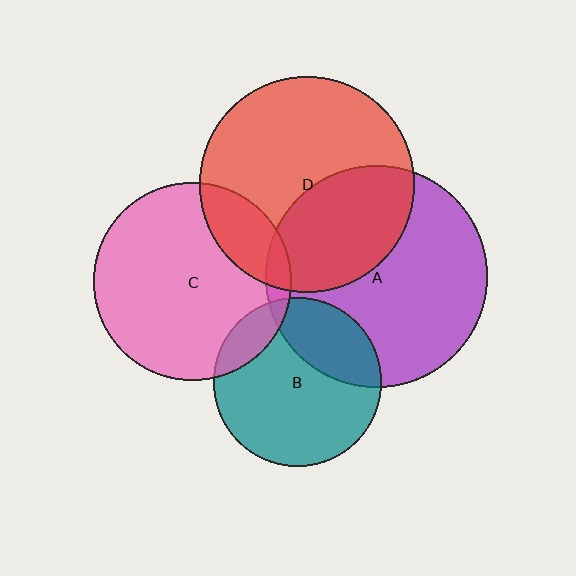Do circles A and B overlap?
Yes.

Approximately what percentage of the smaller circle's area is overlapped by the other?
Approximately 30%.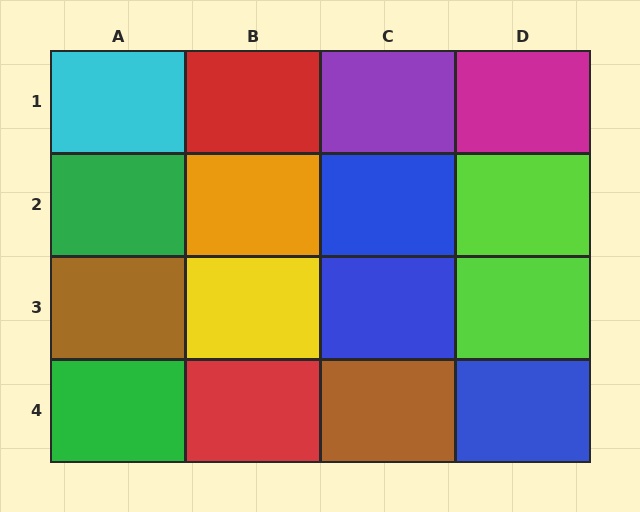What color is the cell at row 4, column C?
Brown.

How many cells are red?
2 cells are red.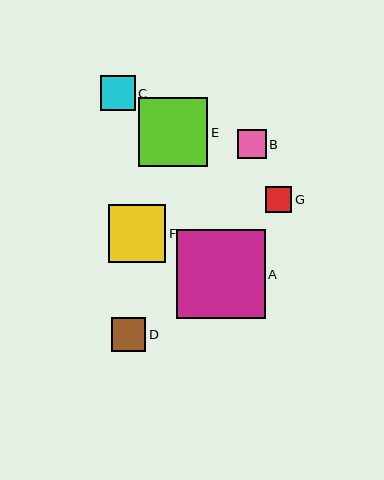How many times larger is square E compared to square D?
Square E is approximately 2.1 times the size of square D.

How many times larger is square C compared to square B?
Square C is approximately 1.2 times the size of square B.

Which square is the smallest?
Square G is the smallest with a size of approximately 27 pixels.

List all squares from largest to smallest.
From largest to smallest: A, E, F, C, D, B, G.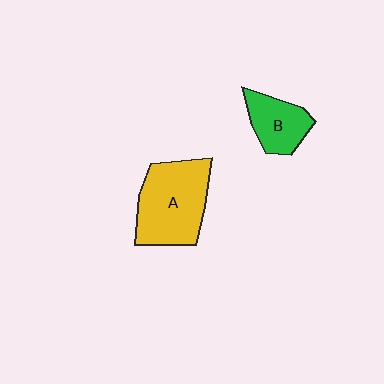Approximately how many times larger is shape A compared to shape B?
Approximately 1.9 times.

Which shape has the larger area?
Shape A (yellow).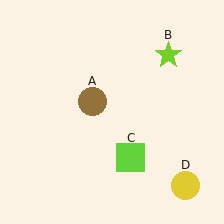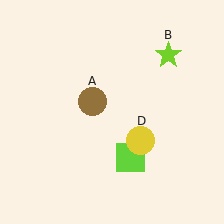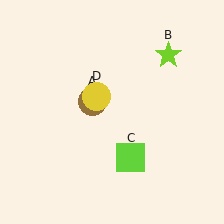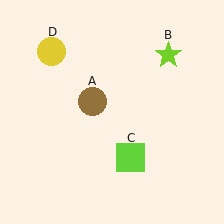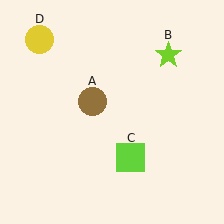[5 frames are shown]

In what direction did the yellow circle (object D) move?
The yellow circle (object D) moved up and to the left.